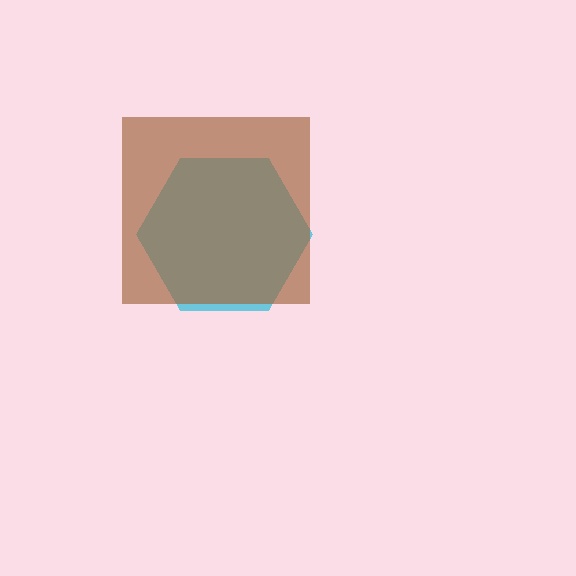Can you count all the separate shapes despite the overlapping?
Yes, there are 2 separate shapes.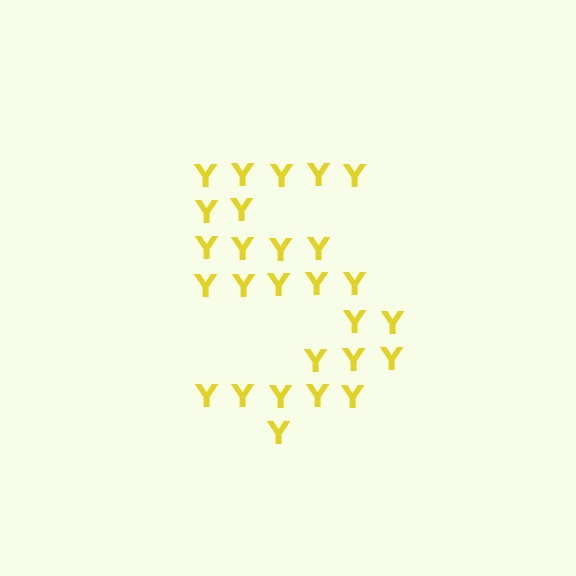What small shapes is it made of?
It is made of small letter Y's.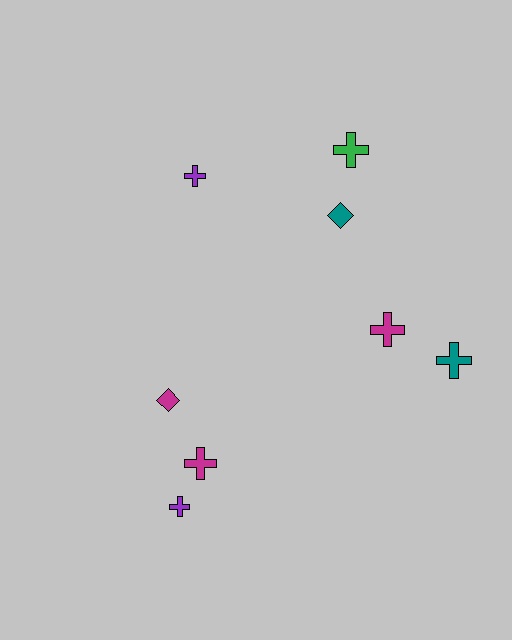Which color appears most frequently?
Magenta, with 3 objects.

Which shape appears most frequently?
Cross, with 6 objects.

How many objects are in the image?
There are 8 objects.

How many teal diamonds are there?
There is 1 teal diamond.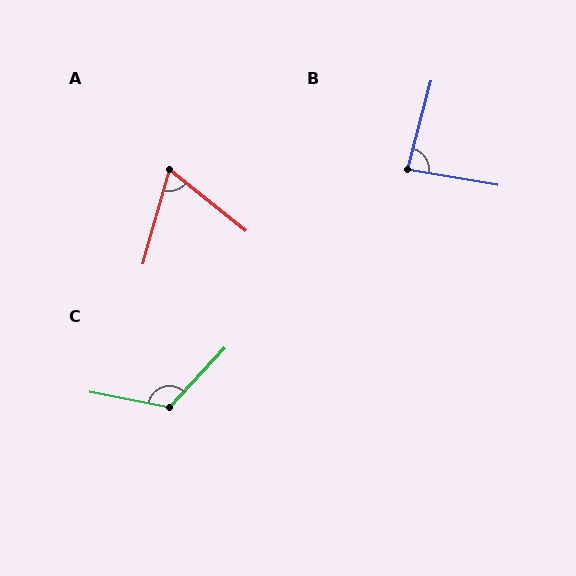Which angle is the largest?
C, at approximately 122 degrees.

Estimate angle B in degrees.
Approximately 85 degrees.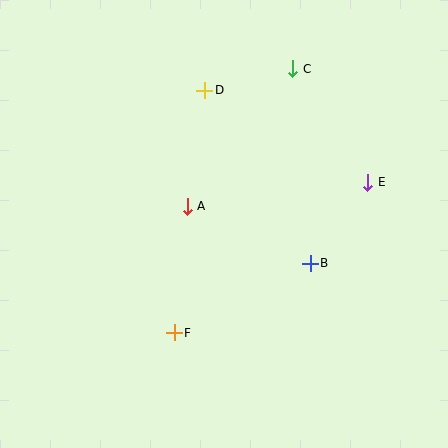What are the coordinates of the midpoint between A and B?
The midpoint between A and B is at (249, 235).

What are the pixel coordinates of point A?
Point A is at (187, 206).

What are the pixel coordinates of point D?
Point D is at (205, 90).